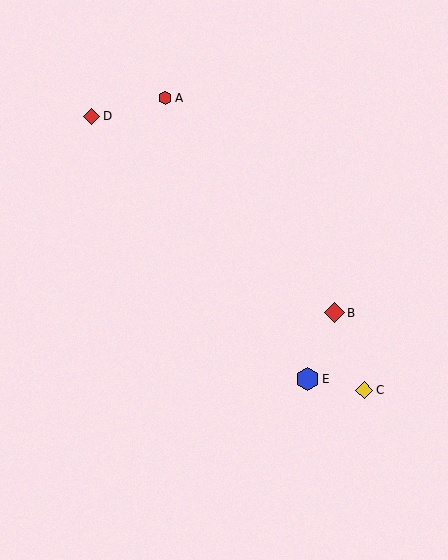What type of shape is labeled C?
Shape C is a yellow diamond.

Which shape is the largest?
The blue hexagon (labeled E) is the largest.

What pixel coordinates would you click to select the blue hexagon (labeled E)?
Click at (308, 379) to select the blue hexagon E.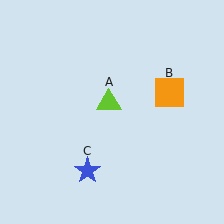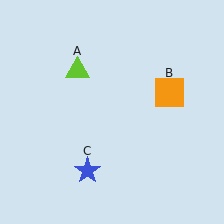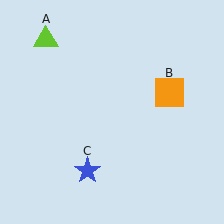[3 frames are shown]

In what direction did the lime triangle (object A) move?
The lime triangle (object A) moved up and to the left.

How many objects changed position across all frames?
1 object changed position: lime triangle (object A).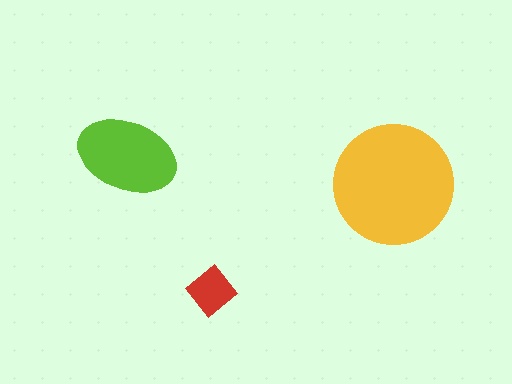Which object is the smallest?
The red diamond.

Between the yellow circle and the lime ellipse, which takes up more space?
The yellow circle.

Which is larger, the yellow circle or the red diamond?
The yellow circle.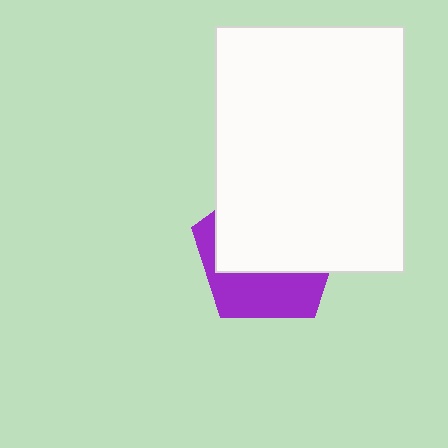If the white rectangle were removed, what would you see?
You would see the complete purple pentagon.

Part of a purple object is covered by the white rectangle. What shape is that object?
It is a pentagon.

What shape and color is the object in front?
The object in front is a white rectangle.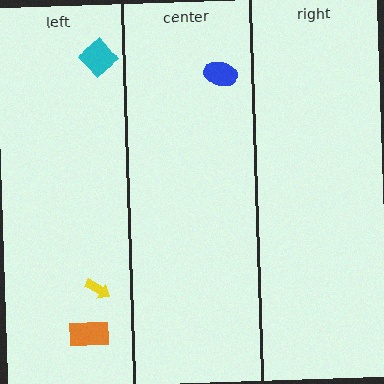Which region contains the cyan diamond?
The left region.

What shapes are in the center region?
The blue ellipse.